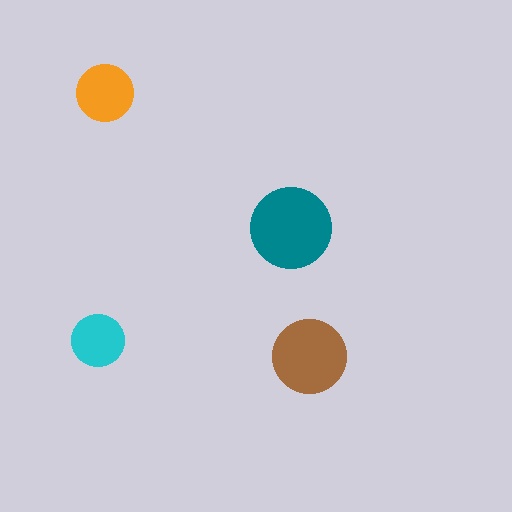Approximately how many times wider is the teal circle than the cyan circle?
About 1.5 times wider.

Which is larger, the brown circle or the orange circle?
The brown one.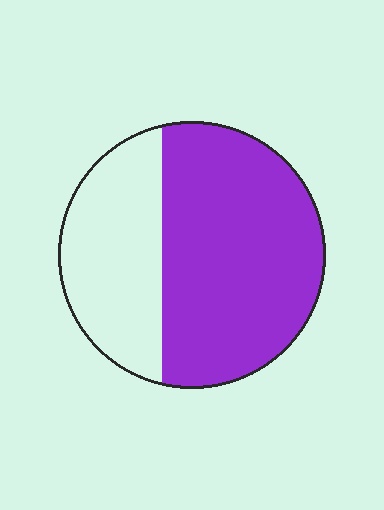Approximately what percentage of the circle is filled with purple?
Approximately 65%.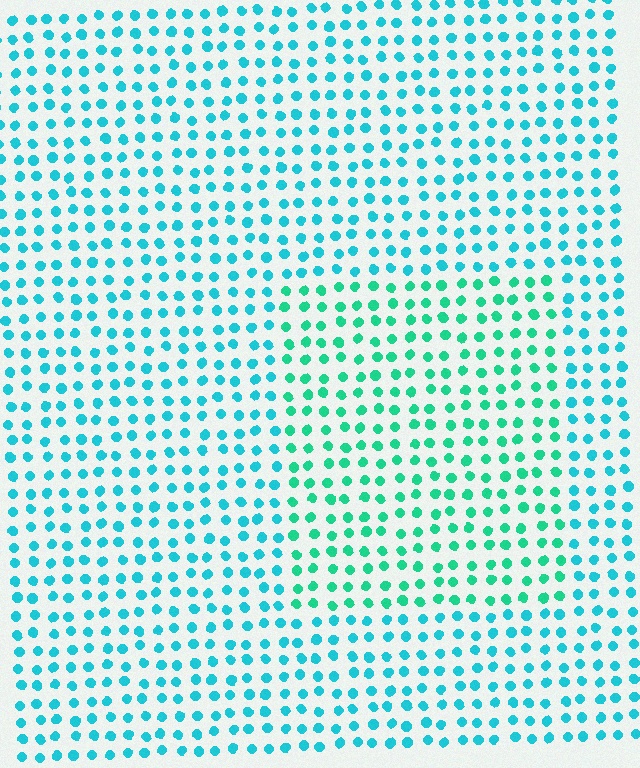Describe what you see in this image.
The image is filled with small cyan elements in a uniform arrangement. A rectangle-shaped region is visible where the elements are tinted to a slightly different hue, forming a subtle color boundary.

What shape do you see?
I see a rectangle.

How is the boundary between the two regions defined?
The boundary is defined purely by a slight shift in hue (about 28 degrees). Spacing, size, and orientation are identical on both sides.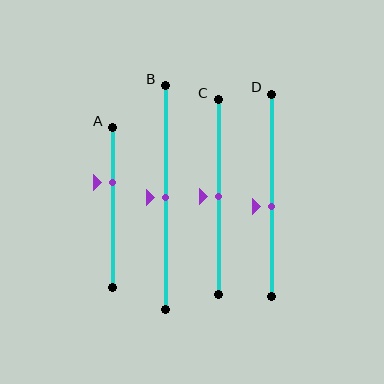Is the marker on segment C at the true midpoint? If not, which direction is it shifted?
Yes, the marker on segment C is at the true midpoint.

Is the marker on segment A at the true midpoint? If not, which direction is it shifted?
No, the marker on segment A is shifted upward by about 16% of the segment length.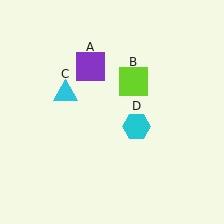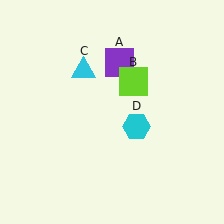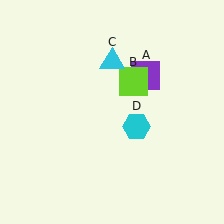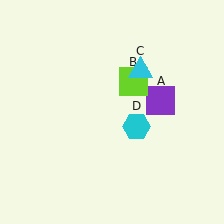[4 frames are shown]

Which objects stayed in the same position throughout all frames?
Lime square (object B) and cyan hexagon (object D) remained stationary.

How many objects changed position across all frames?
2 objects changed position: purple square (object A), cyan triangle (object C).